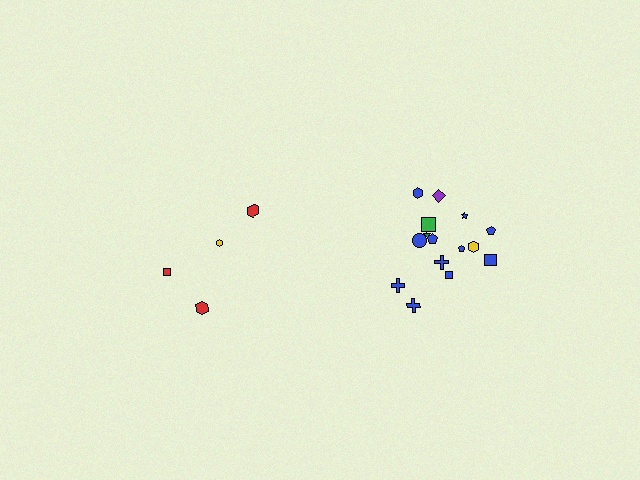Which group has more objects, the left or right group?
The right group.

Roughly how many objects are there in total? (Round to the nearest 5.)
Roughly 20 objects in total.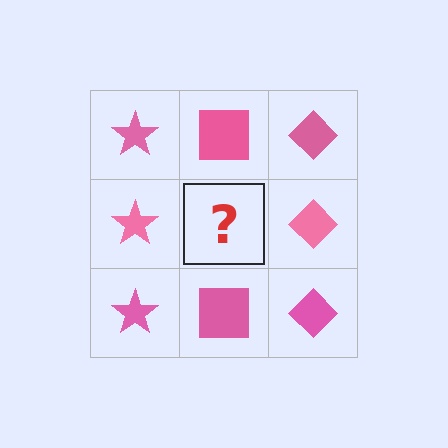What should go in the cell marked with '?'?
The missing cell should contain a pink square.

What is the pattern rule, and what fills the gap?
The rule is that each column has a consistent shape. The gap should be filled with a pink square.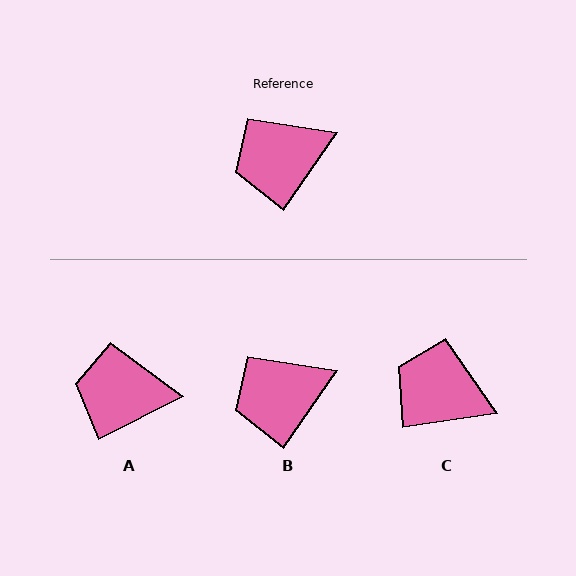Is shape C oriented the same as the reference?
No, it is off by about 47 degrees.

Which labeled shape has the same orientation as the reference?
B.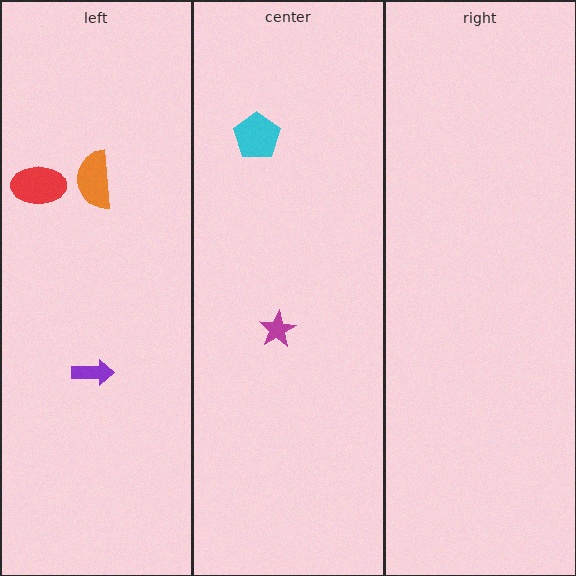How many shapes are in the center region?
2.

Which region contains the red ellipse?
The left region.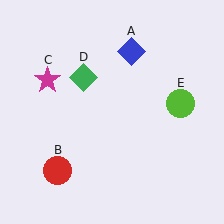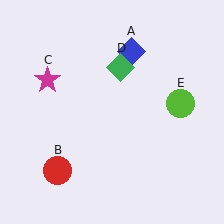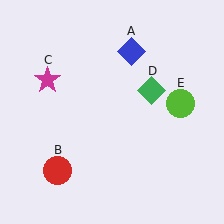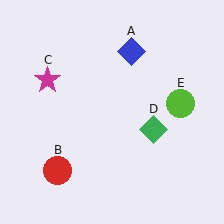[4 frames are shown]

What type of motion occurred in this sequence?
The green diamond (object D) rotated clockwise around the center of the scene.